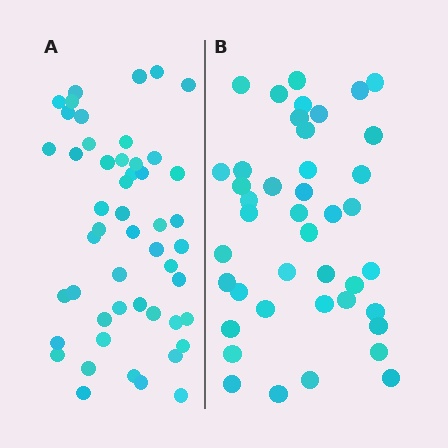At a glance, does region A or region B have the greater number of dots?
Region A (the left region) has more dots.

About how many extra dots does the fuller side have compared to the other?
Region A has roughly 8 or so more dots than region B.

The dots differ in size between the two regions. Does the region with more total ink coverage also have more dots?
No. Region B has more total ink coverage because its dots are larger, but region A actually contains more individual dots. Total area can be misleading — the number of items is what matters here.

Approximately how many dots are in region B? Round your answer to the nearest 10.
About 40 dots. (The exact count is 42, which rounds to 40.)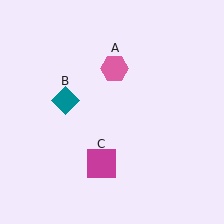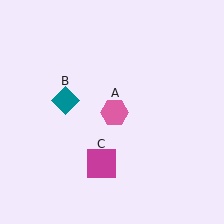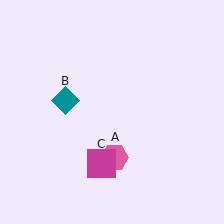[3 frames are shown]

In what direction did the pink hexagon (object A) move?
The pink hexagon (object A) moved down.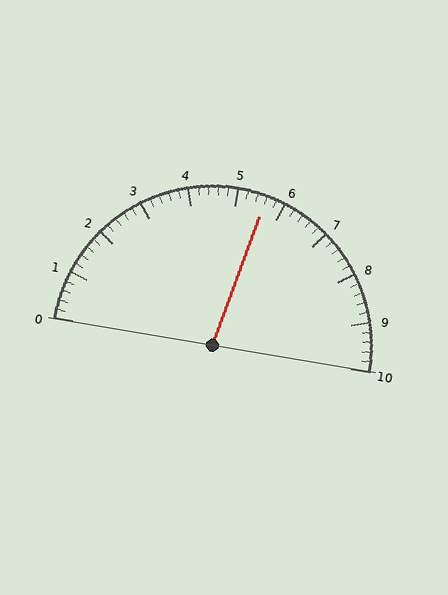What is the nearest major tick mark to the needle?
The nearest major tick mark is 6.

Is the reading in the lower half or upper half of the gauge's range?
The reading is in the upper half of the range (0 to 10).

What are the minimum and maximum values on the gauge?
The gauge ranges from 0 to 10.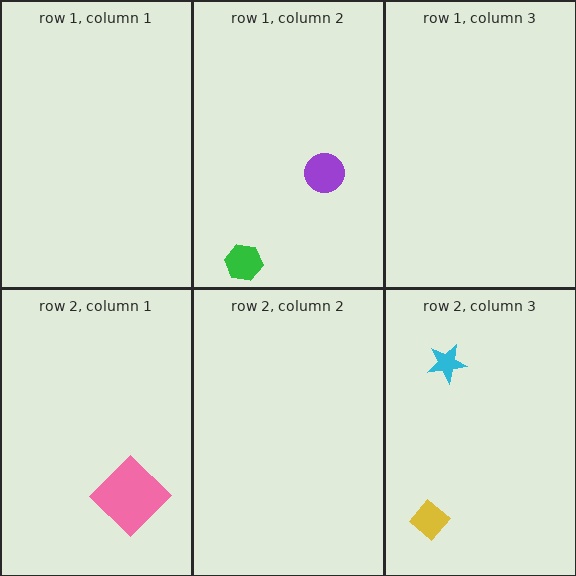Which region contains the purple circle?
The row 1, column 2 region.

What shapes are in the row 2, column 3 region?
The cyan star, the yellow diamond.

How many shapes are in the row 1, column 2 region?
2.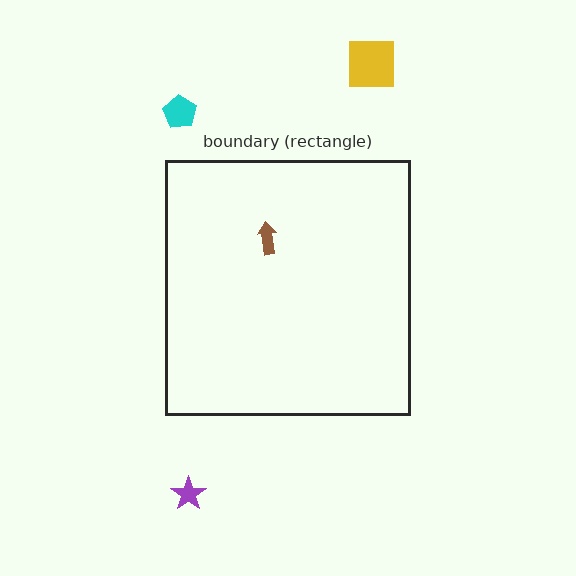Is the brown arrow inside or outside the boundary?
Inside.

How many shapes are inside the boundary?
1 inside, 3 outside.